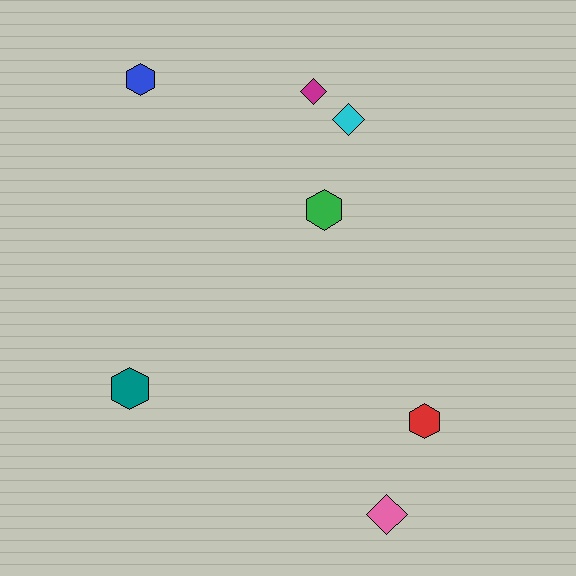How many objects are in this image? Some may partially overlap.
There are 7 objects.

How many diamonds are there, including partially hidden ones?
There are 3 diamonds.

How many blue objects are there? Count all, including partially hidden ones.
There is 1 blue object.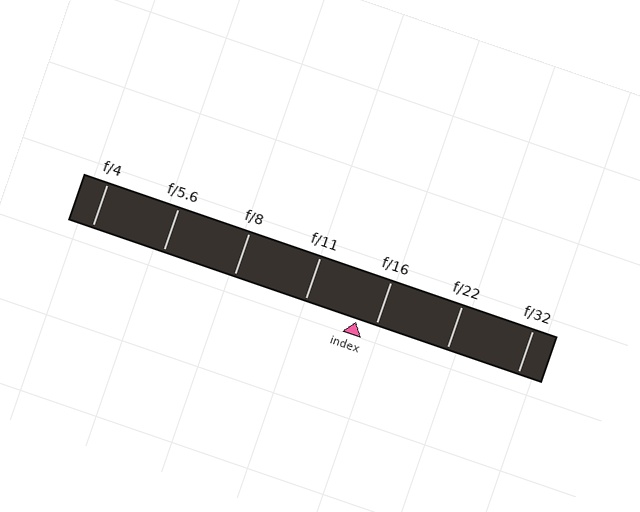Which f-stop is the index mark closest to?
The index mark is closest to f/16.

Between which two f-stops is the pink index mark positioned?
The index mark is between f/11 and f/16.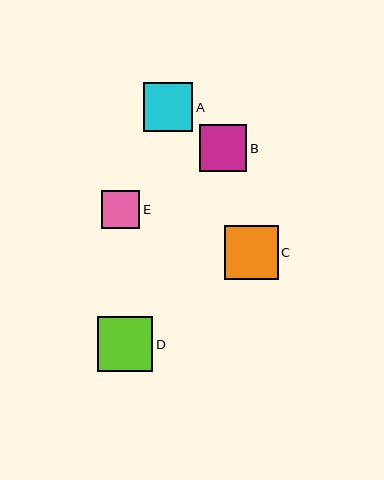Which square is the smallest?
Square E is the smallest with a size of approximately 38 pixels.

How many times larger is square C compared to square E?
Square C is approximately 1.4 times the size of square E.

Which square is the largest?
Square D is the largest with a size of approximately 55 pixels.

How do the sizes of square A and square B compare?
Square A and square B are approximately the same size.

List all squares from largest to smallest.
From largest to smallest: D, C, A, B, E.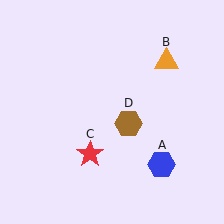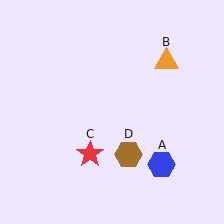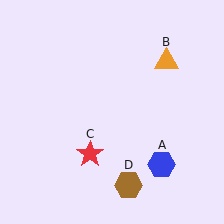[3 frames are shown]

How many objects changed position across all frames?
1 object changed position: brown hexagon (object D).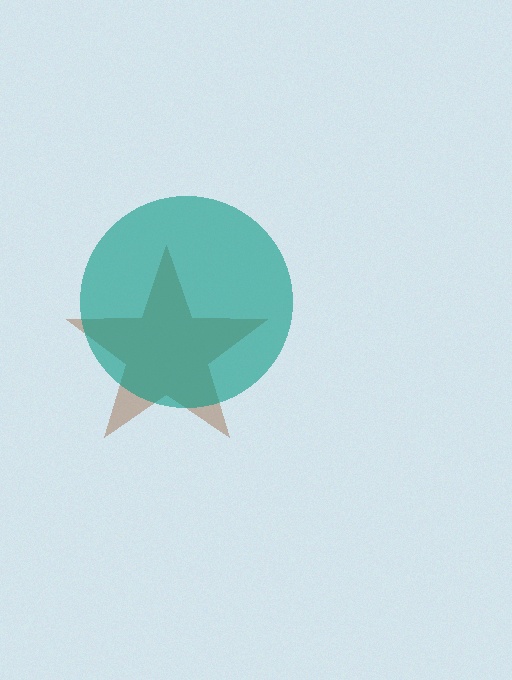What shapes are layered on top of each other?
The layered shapes are: a brown star, a teal circle.